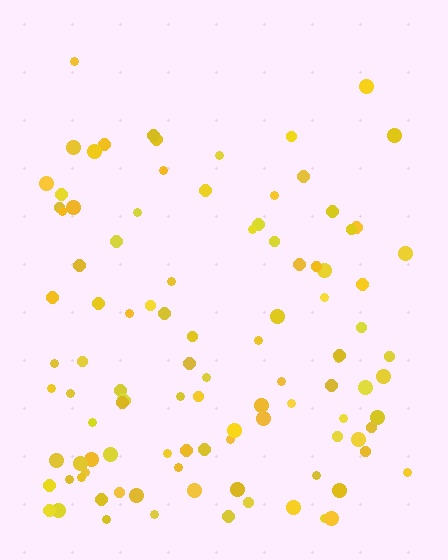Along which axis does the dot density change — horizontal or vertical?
Vertical.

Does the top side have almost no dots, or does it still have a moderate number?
Still a moderate number, just noticeably fewer than the bottom.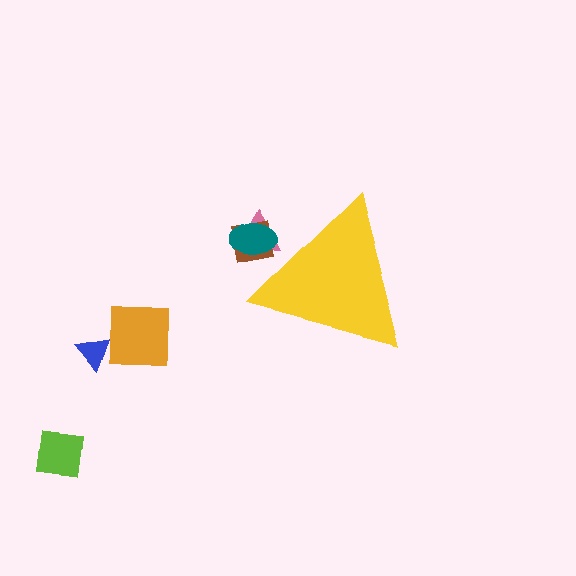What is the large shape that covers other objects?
A yellow triangle.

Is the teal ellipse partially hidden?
Yes, the teal ellipse is partially hidden behind the yellow triangle.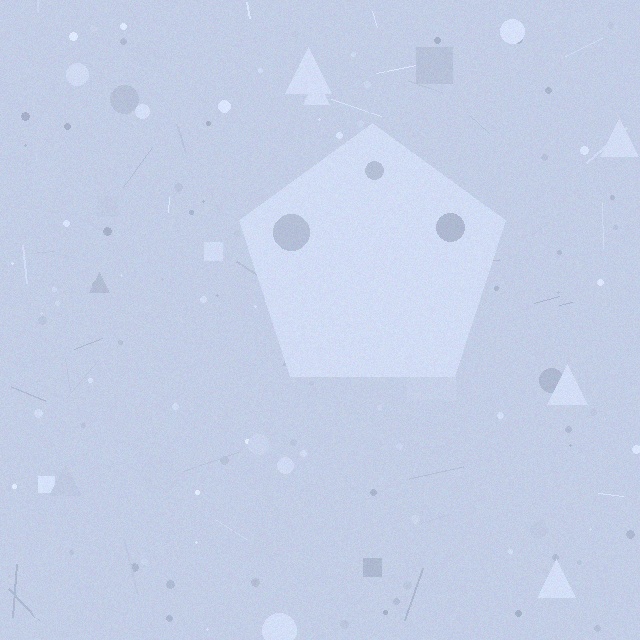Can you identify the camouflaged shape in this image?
The camouflaged shape is a pentagon.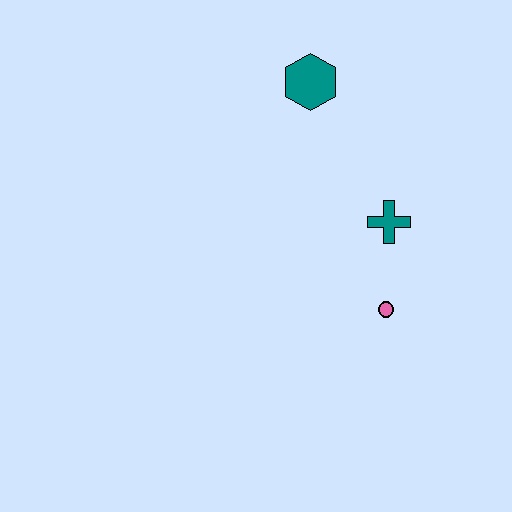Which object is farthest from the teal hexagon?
The pink circle is farthest from the teal hexagon.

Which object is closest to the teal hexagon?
The teal cross is closest to the teal hexagon.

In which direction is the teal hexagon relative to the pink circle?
The teal hexagon is above the pink circle.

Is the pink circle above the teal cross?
No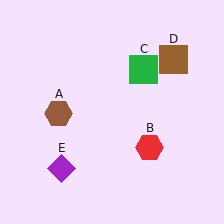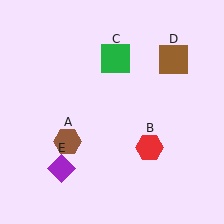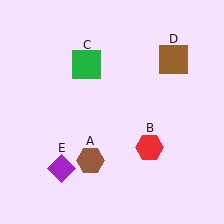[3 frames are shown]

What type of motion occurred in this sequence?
The brown hexagon (object A), green square (object C) rotated counterclockwise around the center of the scene.